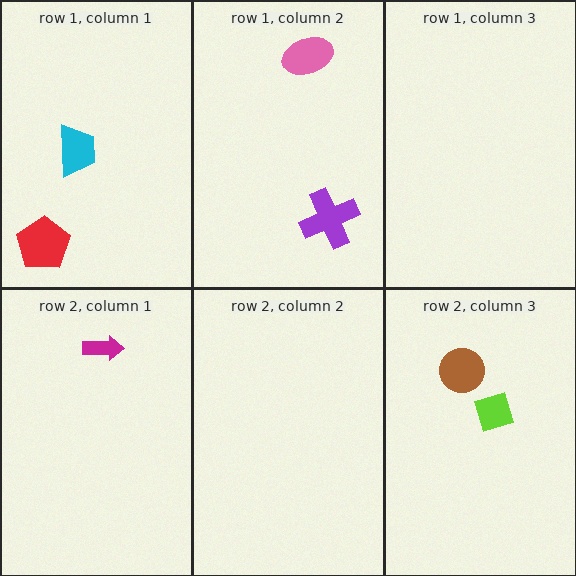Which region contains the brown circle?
The row 2, column 3 region.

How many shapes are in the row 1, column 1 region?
2.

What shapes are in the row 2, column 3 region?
The lime diamond, the brown circle.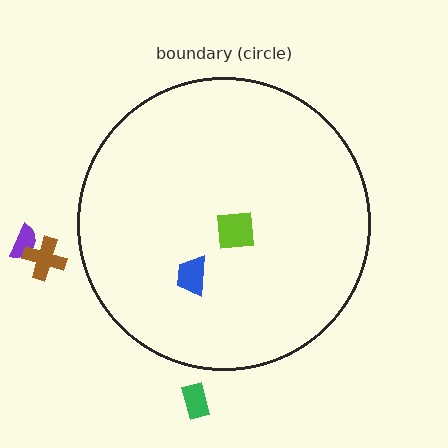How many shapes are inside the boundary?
2 inside, 3 outside.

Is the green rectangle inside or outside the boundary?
Outside.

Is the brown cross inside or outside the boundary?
Outside.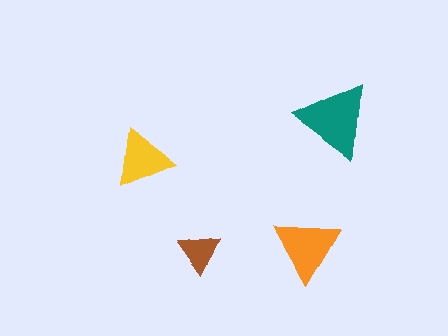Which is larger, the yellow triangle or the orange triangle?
The orange one.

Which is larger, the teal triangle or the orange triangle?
The teal one.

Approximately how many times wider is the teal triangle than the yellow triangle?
About 1.5 times wider.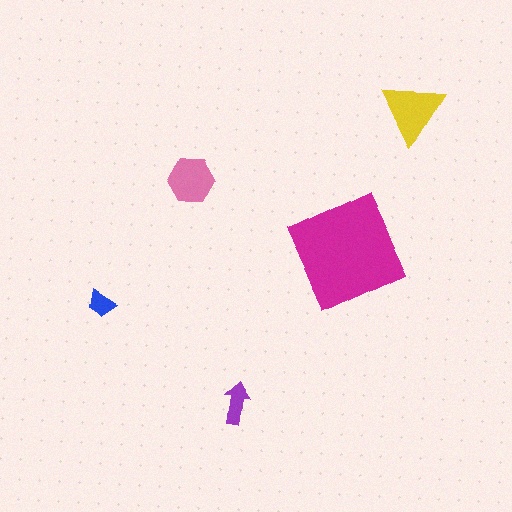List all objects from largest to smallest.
The magenta diamond, the yellow triangle, the pink hexagon, the purple arrow, the blue trapezoid.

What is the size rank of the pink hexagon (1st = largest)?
3rd.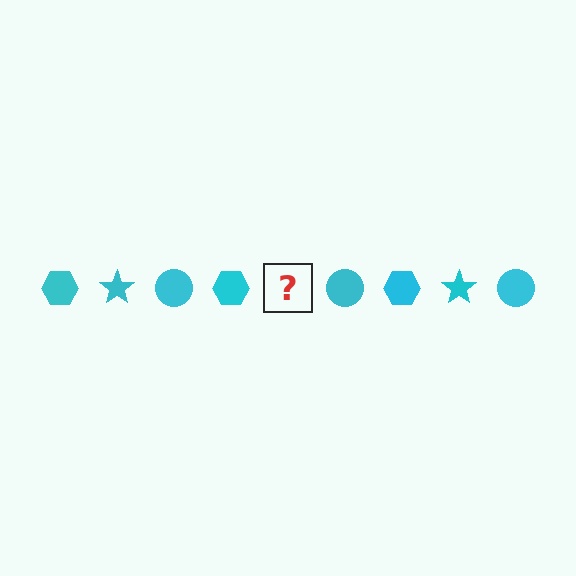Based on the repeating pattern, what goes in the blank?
The blank should be a cyan star.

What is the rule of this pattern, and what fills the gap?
The rule is that the pattern cycles through hexagon, star, circle shapes in cyan. The gap should be filled with a cyan star.